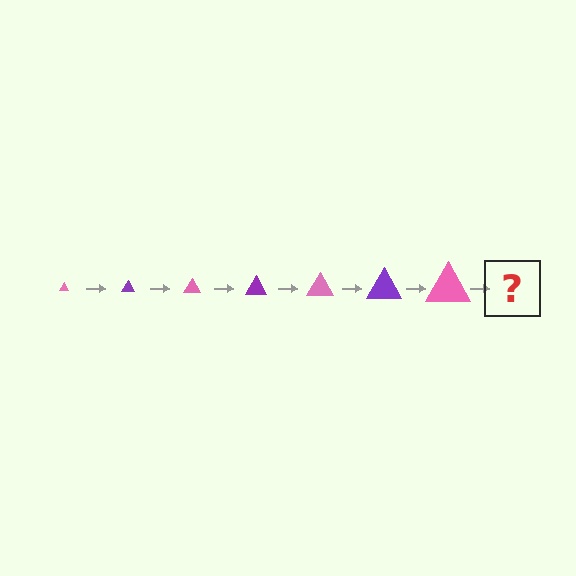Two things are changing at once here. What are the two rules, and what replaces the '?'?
The two rules are that the triangle grows larger each step and the color cycles through pink and purple. The '?' should be a purple triangle, larger than the previous one.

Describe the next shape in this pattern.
It should be a purple triangle, larger than the previous one.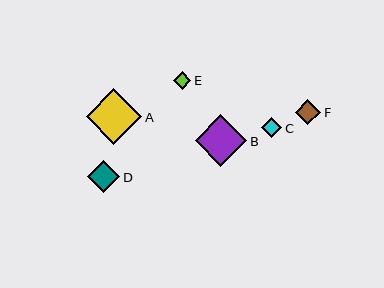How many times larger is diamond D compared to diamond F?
Diamond D is approximately 1.3 times the size of diamond F.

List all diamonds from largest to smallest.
From largest to smallest: A, B, D, F, C, E.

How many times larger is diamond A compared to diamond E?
Diamond A is approximately 3.3 times the size of diamond E.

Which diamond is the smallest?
Diamond E is the smallest with a size of approximately 17 pixels.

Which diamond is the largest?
Diamond A is the largest with a size of approximately 56 pixels.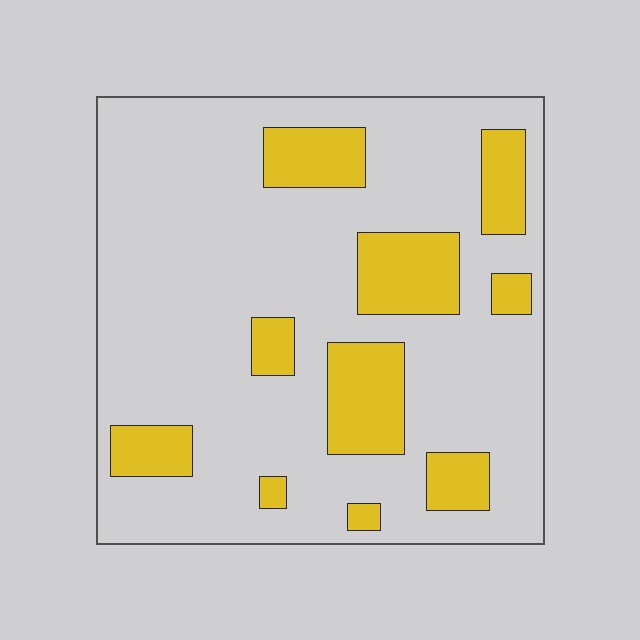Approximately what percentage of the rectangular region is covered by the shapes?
Approximately 20%.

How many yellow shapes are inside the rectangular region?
10.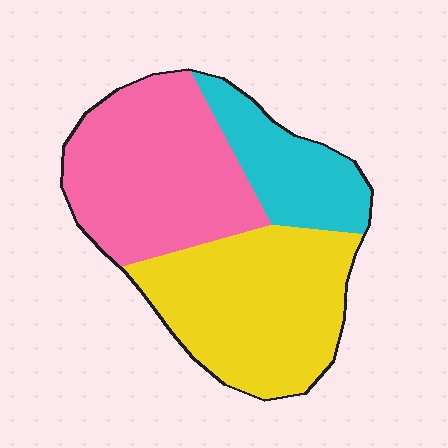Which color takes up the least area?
Cyan, at roughly 20%.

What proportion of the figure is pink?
Pink covers about 40% of the figure.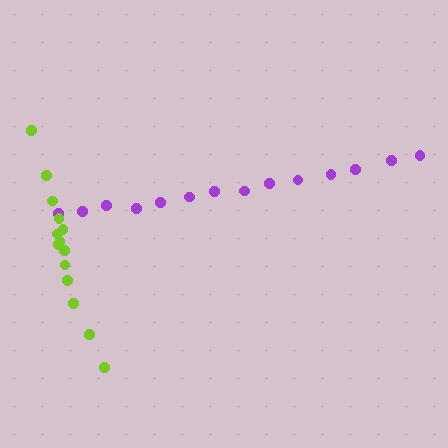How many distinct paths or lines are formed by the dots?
There are 2 distinct paths.